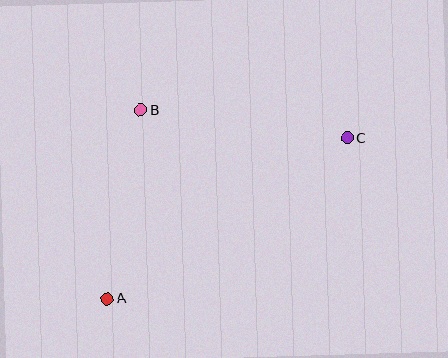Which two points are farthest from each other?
Points A and C are farthest from each other.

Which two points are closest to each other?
Points A and B are closest to each other.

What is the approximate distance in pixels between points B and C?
The distance between B and C is approximately 208 pixels.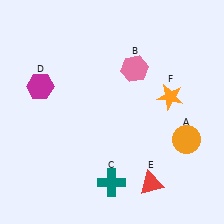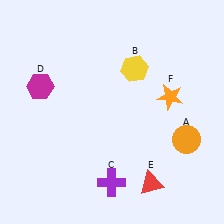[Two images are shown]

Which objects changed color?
B changed from pink to yellow. C changed from teal to purple.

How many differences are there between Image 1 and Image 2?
There are 2 differences between the two images.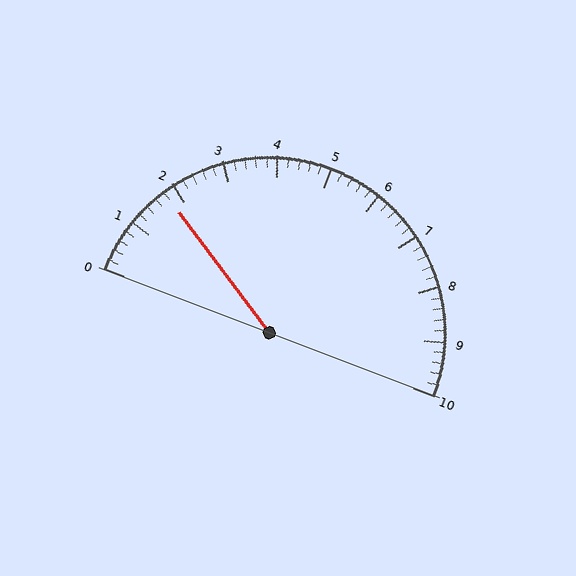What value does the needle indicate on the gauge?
The needle indicates approximately 1.8.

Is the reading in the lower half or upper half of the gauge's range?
The reading is in the lower half of the range (0 to 10).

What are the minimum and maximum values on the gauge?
The gauge ranges from 0 to 10.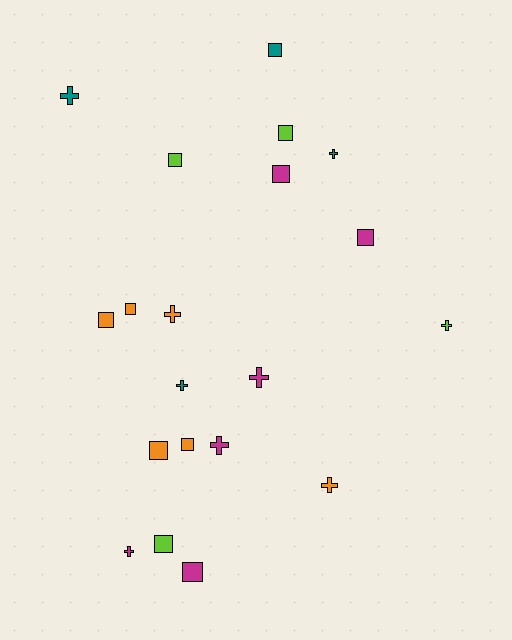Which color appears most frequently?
Orange, with 6 objects.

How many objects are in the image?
There are 20 objects.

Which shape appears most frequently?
Square, with 11 objects.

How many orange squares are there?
There are 4 orange squares.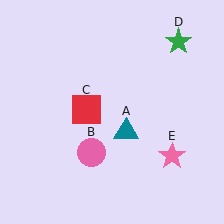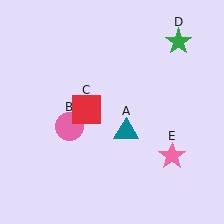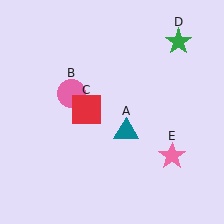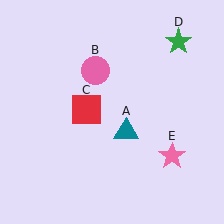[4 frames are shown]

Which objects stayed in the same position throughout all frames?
Teal triangle (object A) and red square (object C) and green star (object D) and pink star (object E) remained stationary.